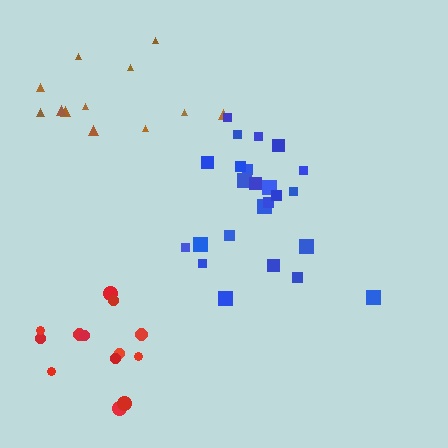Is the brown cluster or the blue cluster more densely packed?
Blue.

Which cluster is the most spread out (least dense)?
Red.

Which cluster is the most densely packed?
Blue.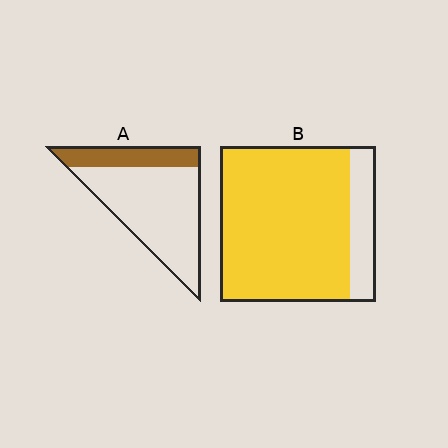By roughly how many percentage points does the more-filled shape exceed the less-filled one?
By roughly 60 percentage points (B over A).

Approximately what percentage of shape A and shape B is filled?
A is approximately 25% and B is approximately 85%.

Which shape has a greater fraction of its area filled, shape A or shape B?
Shape B.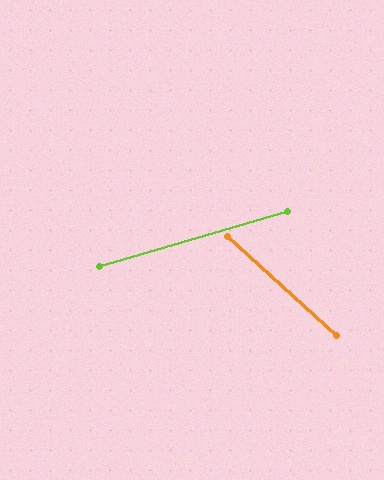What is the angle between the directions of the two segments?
Approximately 59 degrees.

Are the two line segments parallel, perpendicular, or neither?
Neither parallel nor perpendicular — they differ by about 59°.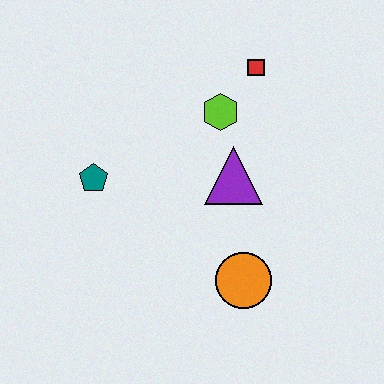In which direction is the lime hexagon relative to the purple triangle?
The lime hexagon is above the purple triangle.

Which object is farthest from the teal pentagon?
The red square is farthest from the teal pentagon.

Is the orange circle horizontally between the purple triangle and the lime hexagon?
No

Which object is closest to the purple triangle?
The lime hexagon is closest to the purple triangle.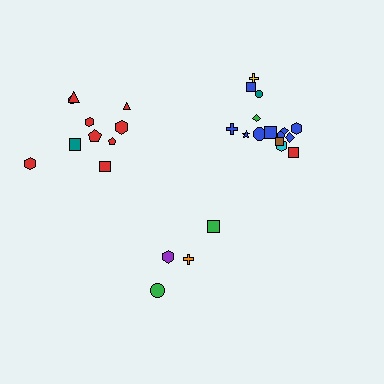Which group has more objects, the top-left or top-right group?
The top-right group.